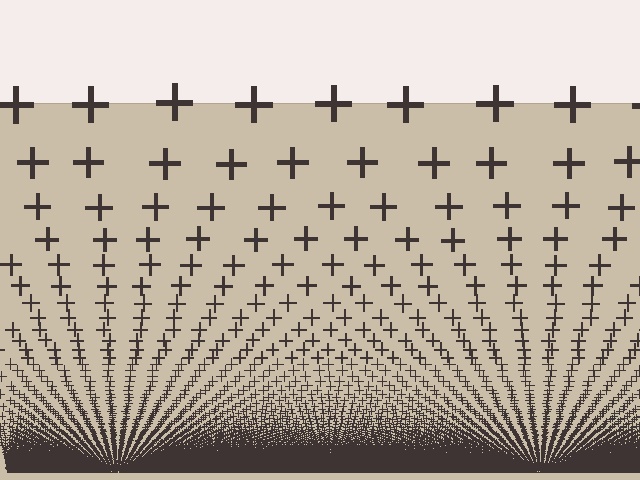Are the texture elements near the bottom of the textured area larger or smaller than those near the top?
Smaller. The gradient is inverted — elements near the bottom are smaller and denser.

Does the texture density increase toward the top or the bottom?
Density increases toward the bottom.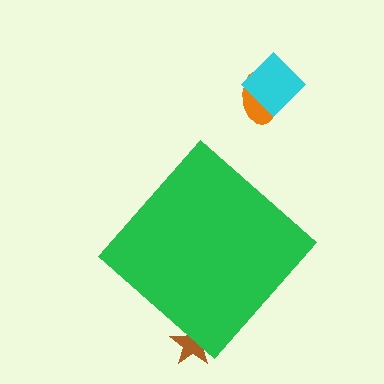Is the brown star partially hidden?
Yes, the brown star is partially hidden behind the green diamond.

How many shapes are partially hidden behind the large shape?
1 shape is partially hidden.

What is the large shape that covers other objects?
A green diamond.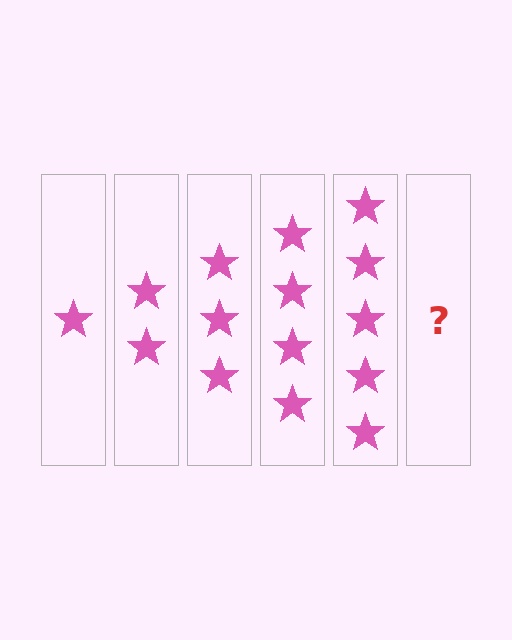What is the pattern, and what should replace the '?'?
The pattern is that each step adds one more star. The '?' should be 6 stars.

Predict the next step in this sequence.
The next step is 6 stars.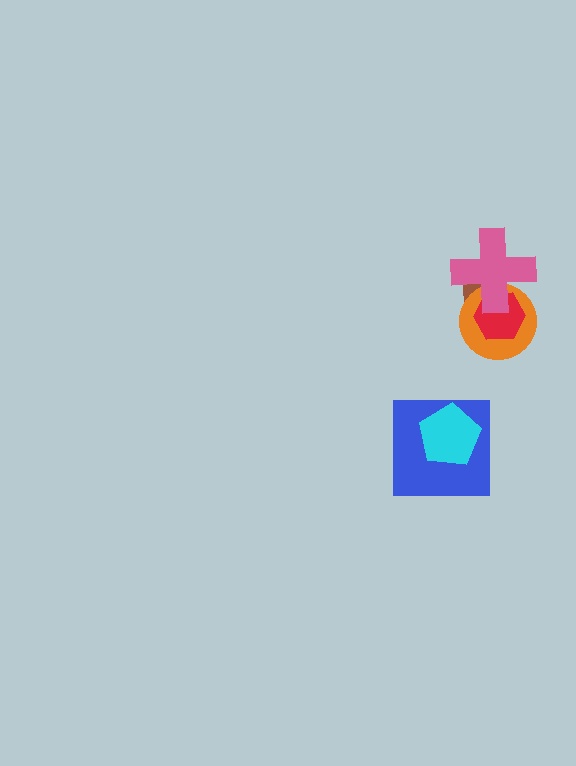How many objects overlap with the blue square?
1 object overlaps with the blue square.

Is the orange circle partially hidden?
Yes, it is partially covered by another shape.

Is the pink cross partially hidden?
No, no other shape covers it.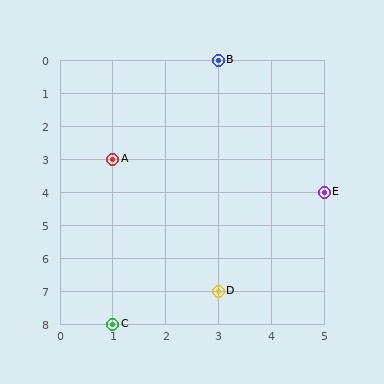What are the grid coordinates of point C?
Point C is at grid coordinates (1, 8).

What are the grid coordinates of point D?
Point D is at grid coordinates (3, 7).